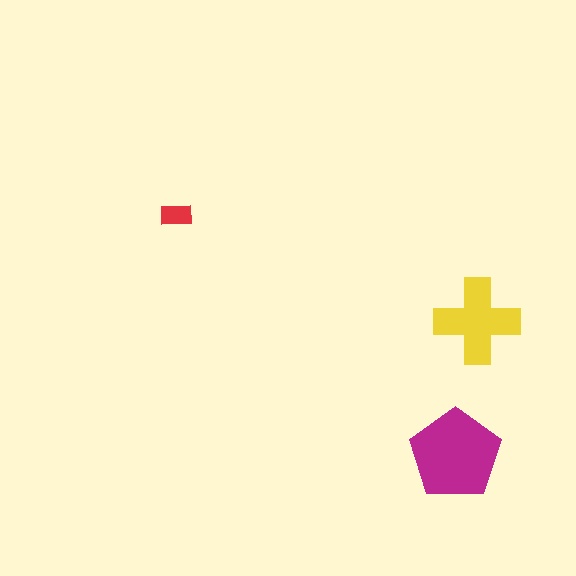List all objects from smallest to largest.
The red rectangle, the yellow cross, the magenta pentagon.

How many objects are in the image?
There are 3 objects in the image.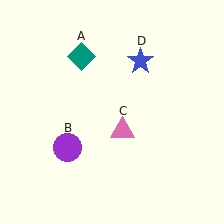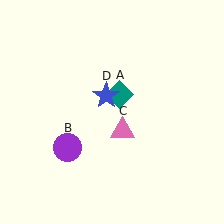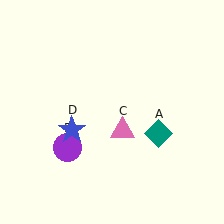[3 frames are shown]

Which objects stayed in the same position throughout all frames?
Purple circle (object B) and pink triangle (object C) remained stationary.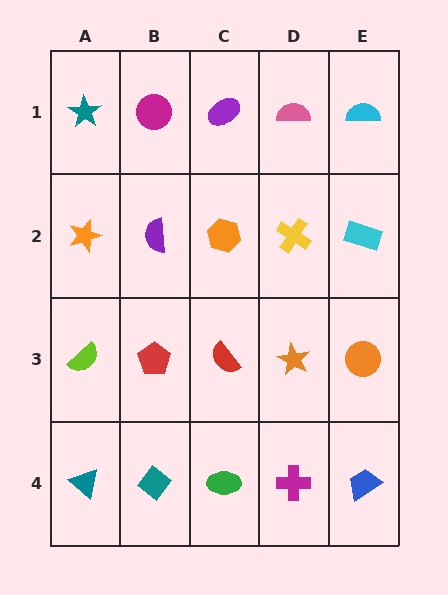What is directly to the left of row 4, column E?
A magenta cross.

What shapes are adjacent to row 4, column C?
A red semicircle (row 3, column C), a teal diamond (row 4, column B), a magenta cross (row 4, column D).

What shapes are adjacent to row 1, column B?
A purple semicircle (row 2, column B), a teal star (row 1, column A), a purple ellipse (row 1, column C).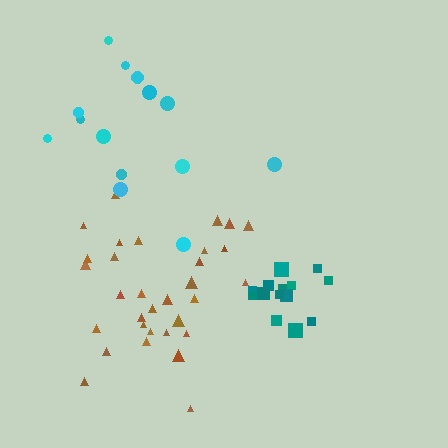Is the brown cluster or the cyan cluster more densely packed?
Brown.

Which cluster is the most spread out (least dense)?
Cyan.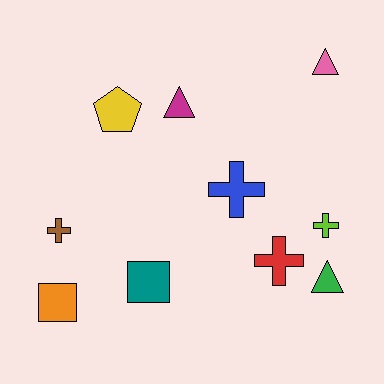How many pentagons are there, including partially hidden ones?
There is 1 pentagon.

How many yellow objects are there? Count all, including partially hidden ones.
There is 1 yellow object.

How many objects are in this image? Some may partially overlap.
There are 10 objects.